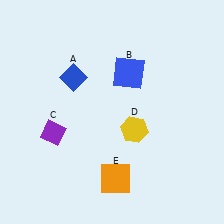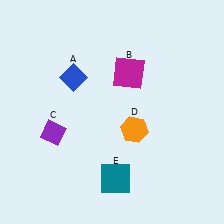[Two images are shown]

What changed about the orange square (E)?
In Image 1, E is orange. In Image 2, it changed to teal.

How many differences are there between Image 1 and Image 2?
There are 3 differences between the two images.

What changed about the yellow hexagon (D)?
In Image 1, D is yellow. In Image 2, it changed to orange.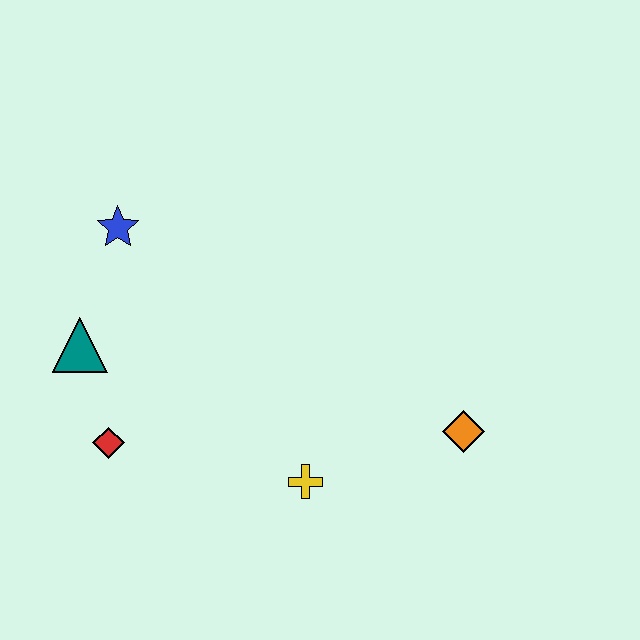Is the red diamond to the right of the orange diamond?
No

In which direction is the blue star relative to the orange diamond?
The blue star is to the left of the orange diamond.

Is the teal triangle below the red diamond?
No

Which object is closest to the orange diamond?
The yellow cross is closest to the orange diamond.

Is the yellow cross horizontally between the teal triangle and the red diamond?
No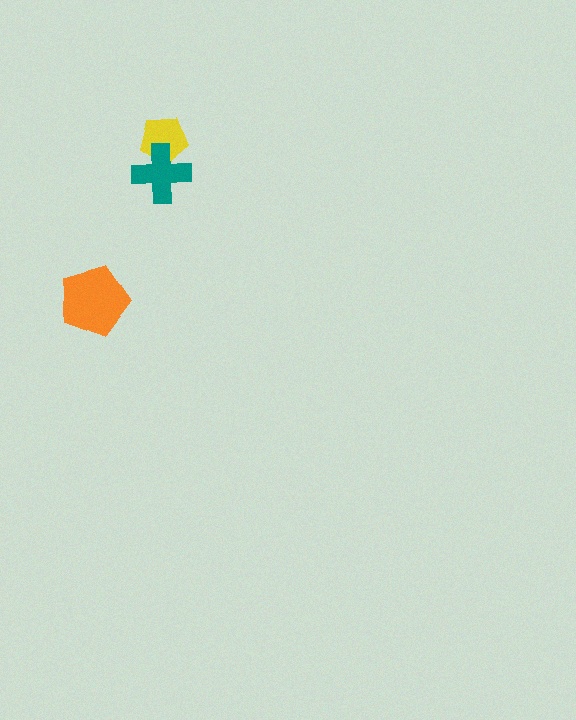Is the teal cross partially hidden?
No, no other shape covers it.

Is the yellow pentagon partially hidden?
Yes, it is partially covered by another shape.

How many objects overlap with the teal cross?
1 object overlaps with the teal cross.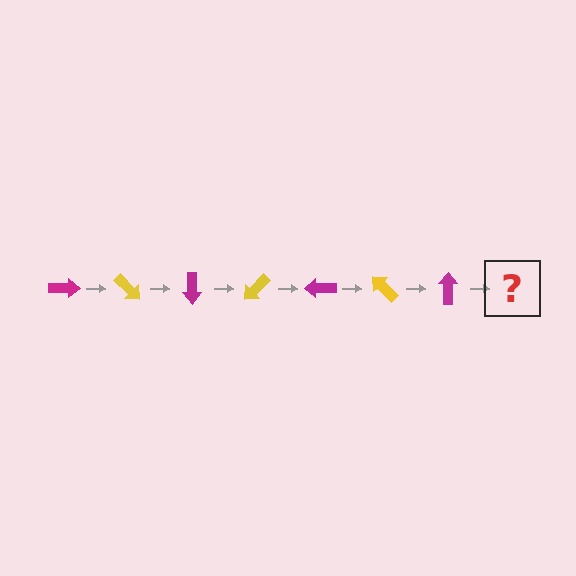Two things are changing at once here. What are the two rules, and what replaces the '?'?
The two rules are that it rotates 45 degrees each step and the color cycles through magenta and yellow. The '?' should be a yellow arrow, rotated 315 degrees from the start.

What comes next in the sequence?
The next element should be a yellow arrow, rotated 315 degrees from the start.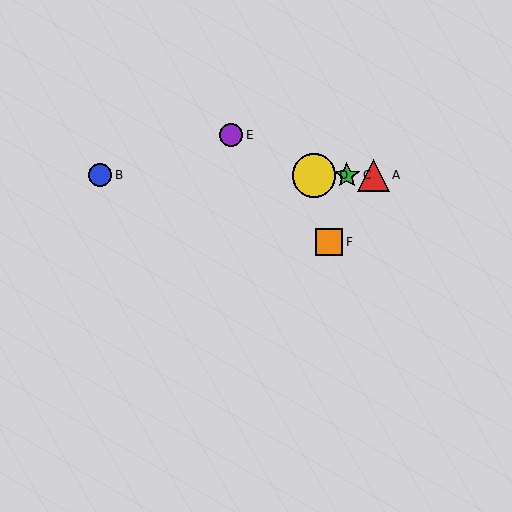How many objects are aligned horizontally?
4 objects (A, B, C, D) are aligned horizontally.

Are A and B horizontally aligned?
Yes, both are at y≈175.